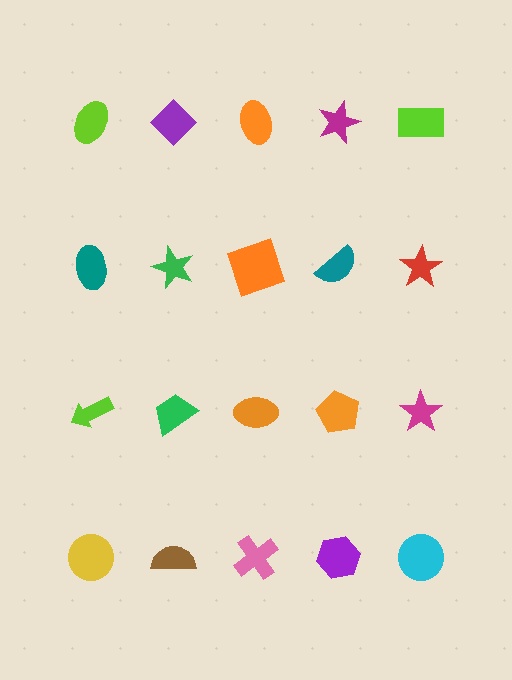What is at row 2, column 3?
An orange square.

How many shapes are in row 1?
5 shapes.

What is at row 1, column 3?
An orange ellipse.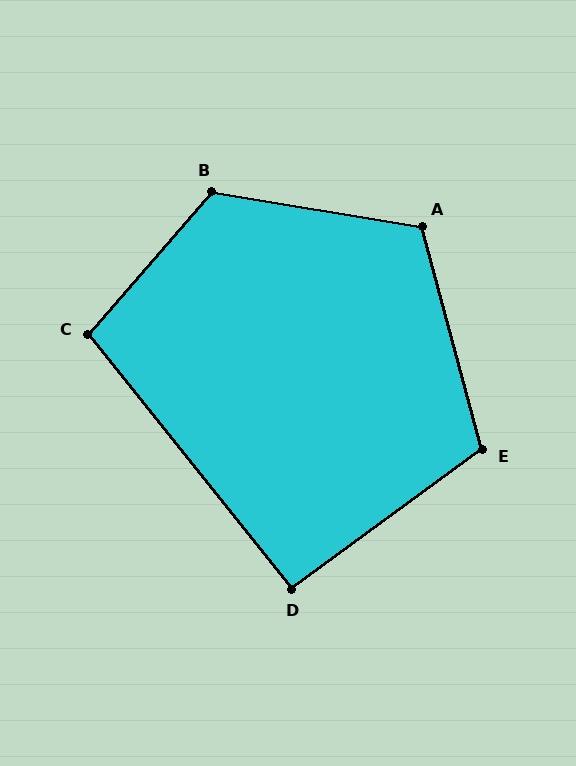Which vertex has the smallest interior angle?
D, at approximately 93 degrees.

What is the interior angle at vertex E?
Approximately 111 degrees (obtuse).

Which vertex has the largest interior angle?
B, at approximately 121 degrees.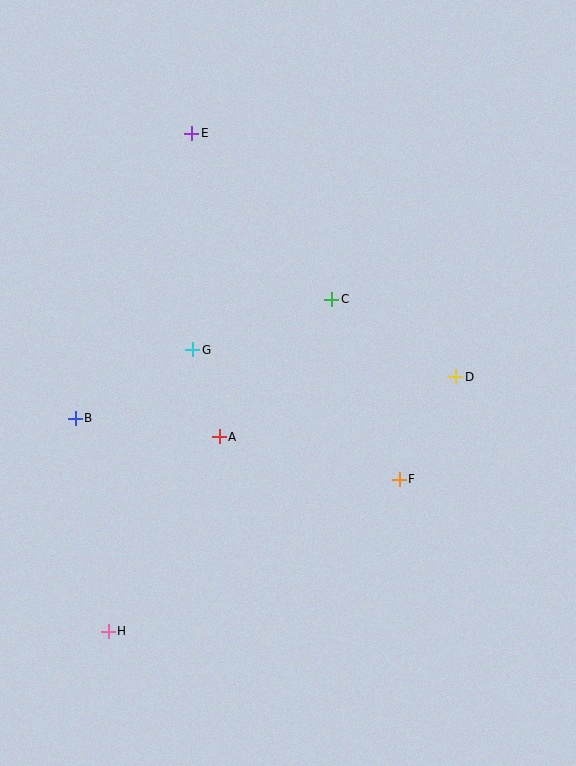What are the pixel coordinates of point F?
Point F is at (399, 479).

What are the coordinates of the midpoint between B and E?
The midpoint between B and E is at (133, 276).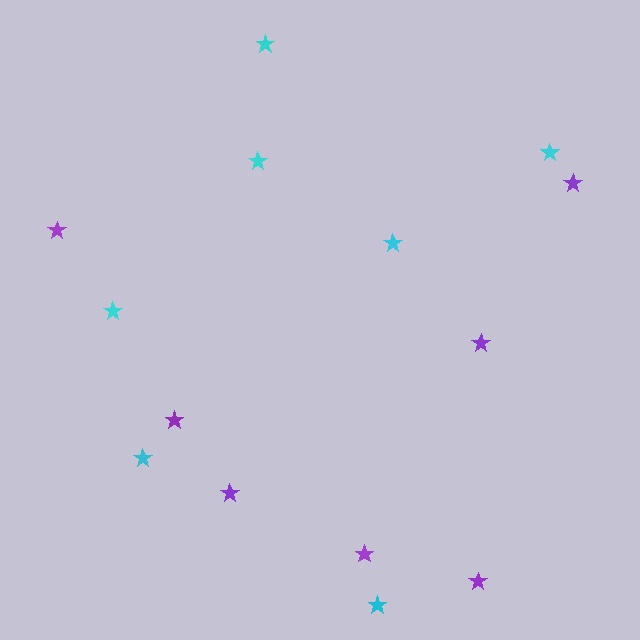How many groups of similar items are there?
There are 2 groups: one group of cyan stars (7) and one group of purple stars (7).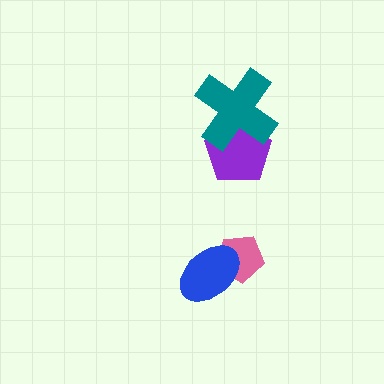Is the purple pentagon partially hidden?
Yes, it is partially covered by another shape.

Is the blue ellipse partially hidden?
No, no other shape covers it.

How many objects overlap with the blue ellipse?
1 object overlaps with the blue ellipse.